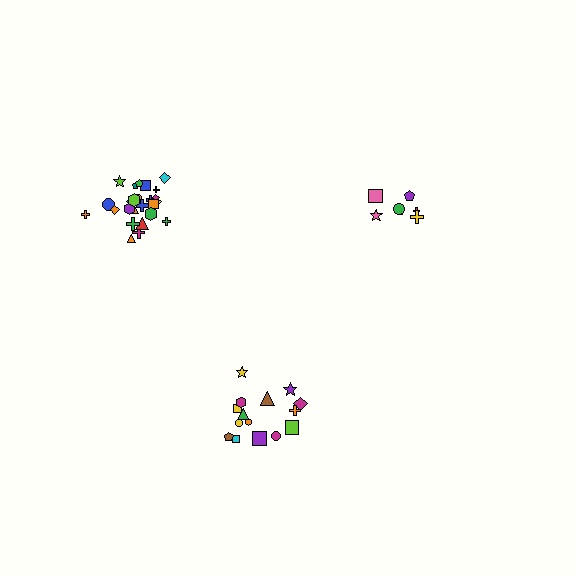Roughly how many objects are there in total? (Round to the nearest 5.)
Roughly 45 objects in total.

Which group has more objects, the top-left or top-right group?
The top-left group.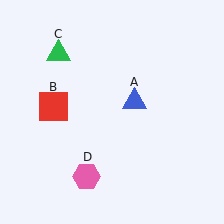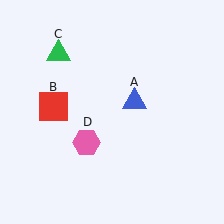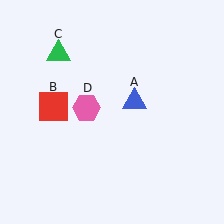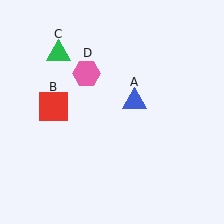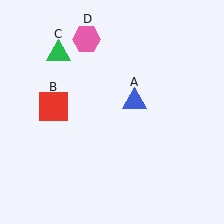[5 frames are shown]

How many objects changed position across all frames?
1 object changed position: pink hexagon (object D).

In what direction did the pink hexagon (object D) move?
The pink hexagon (object D) moved up.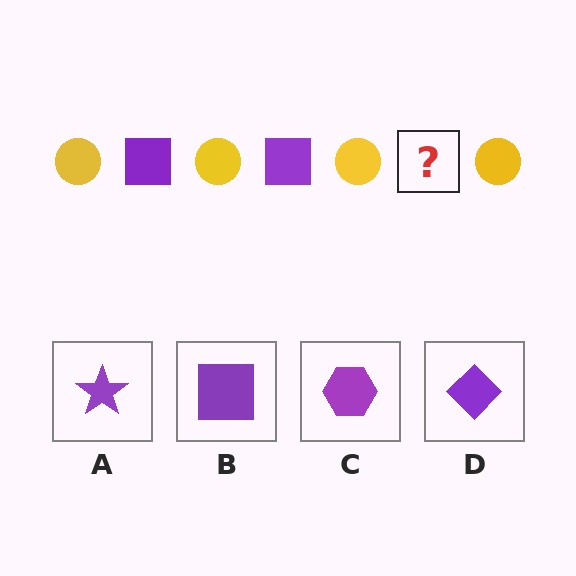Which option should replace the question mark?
Option B.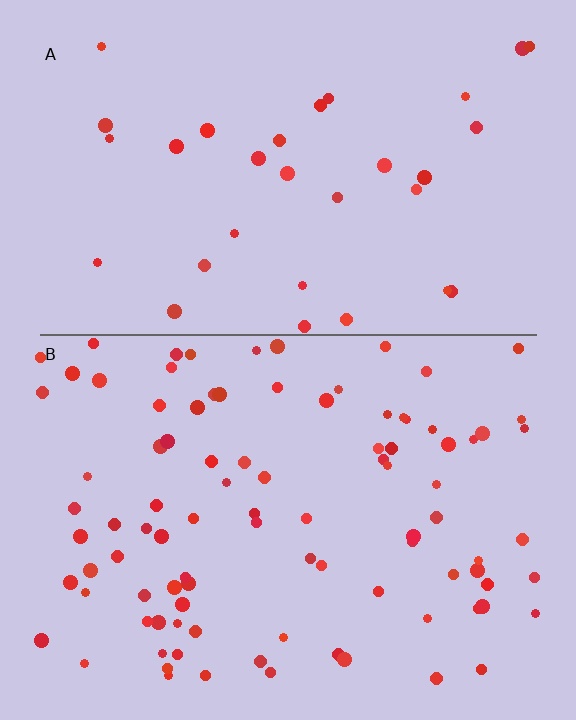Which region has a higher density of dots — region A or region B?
B (the bottom).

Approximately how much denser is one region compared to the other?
Approximately 3.0× — region B over region A.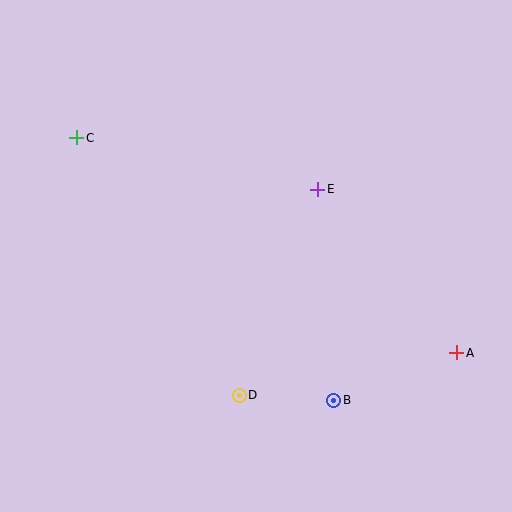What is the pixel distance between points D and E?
The distance between D and E is 221 pixels.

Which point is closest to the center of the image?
Point E at (318, 189) is closest to the center.